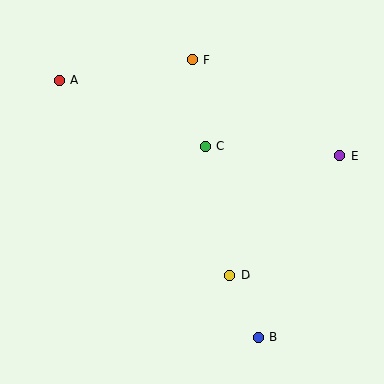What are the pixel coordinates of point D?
Point D is at (230, 275).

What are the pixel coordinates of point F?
Point F is at (192, 60).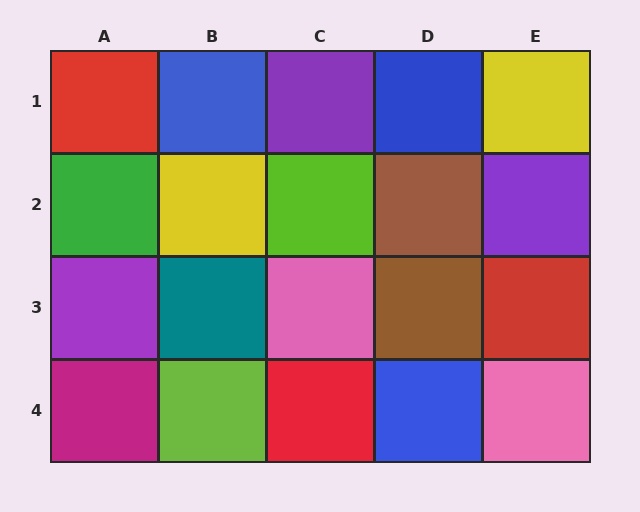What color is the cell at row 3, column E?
Red.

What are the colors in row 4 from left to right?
Magenta, lime, red, blue, pink.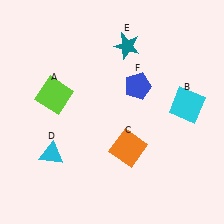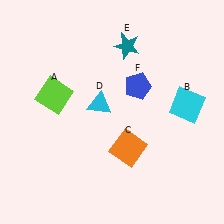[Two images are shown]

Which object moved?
The cyan triangle (D) moved up.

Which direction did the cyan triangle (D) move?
The cyan triangle (D) moved up.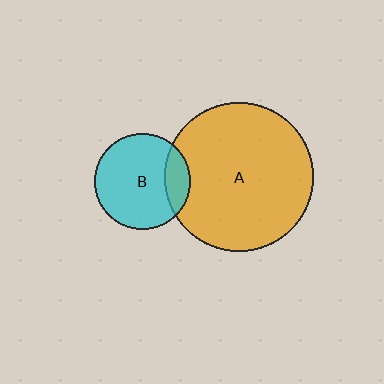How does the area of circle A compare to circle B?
Approximately 2.4 times.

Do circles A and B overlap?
Yes.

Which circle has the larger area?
Circle A (orange).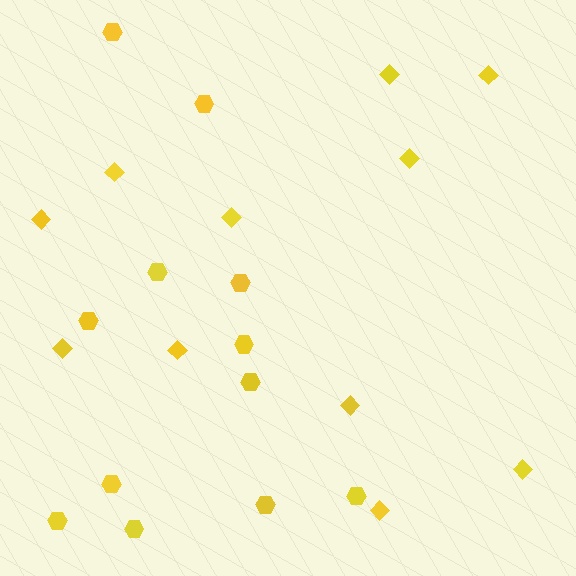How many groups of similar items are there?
There are 2 groups: one group of hexagons (12) and one group of diamonds (11).